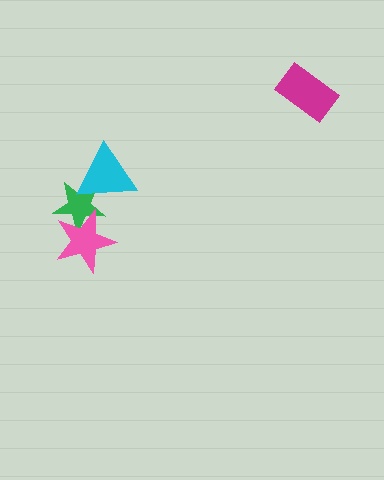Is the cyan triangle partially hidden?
No, no other shape covers it.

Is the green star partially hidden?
Yes, it is partially covered by another shape.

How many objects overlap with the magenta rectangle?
0 objects overlap with the magenta rectangle.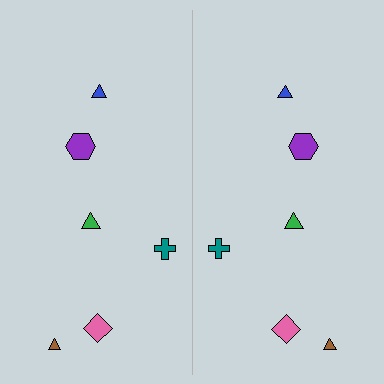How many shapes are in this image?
There are 12 shapes in this image.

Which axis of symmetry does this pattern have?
The pattern has a vertical axis of symmetry running through the center of the image.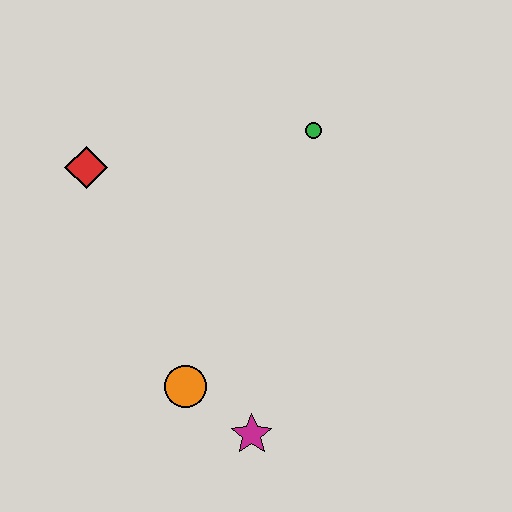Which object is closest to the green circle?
The red diamond is closest to the green circle.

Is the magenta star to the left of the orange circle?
No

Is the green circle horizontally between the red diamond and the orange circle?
No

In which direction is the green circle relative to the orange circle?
The green circle is above the orange circle.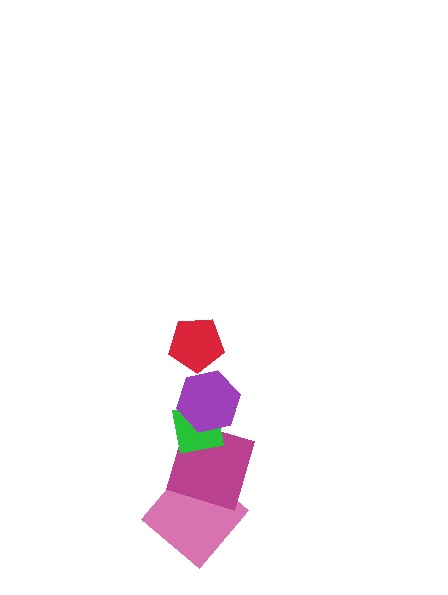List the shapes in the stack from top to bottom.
From top to bottom: the red pentagon, the purple hexagon, the green square, the magenta square, the pink diamond.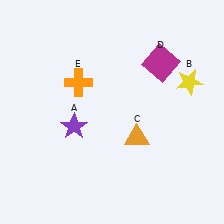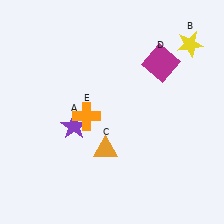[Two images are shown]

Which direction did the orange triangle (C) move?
The orange triangle (C) moved left.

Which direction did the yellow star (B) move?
The yellow star (B) moved up.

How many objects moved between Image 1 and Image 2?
3 objects moved between the two images.